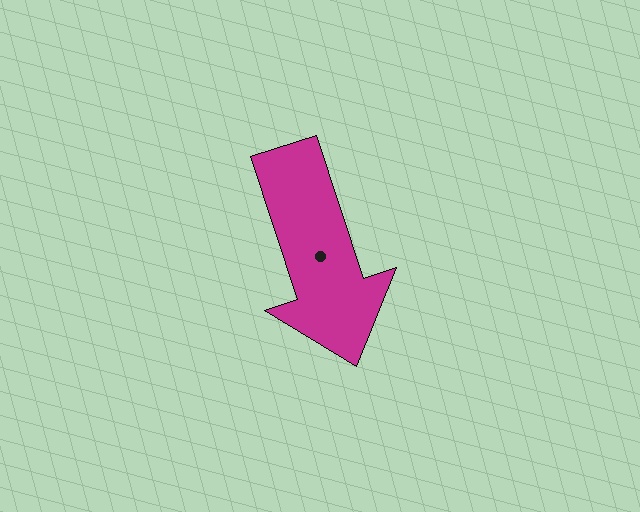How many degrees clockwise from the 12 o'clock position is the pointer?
Approximately 162 degrees.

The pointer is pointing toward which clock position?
Roughly 5 o'clock.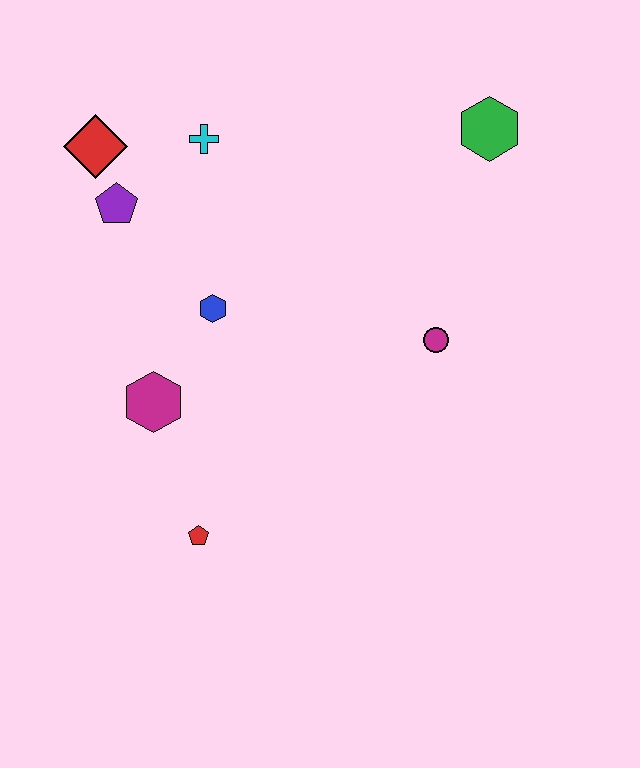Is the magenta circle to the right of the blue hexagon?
Yes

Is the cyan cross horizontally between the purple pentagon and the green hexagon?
Yes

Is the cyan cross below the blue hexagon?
No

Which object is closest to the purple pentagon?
The red diamond is closest to the purple pentagon.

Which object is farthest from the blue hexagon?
The green hexagon is farthest from the blue hexagon.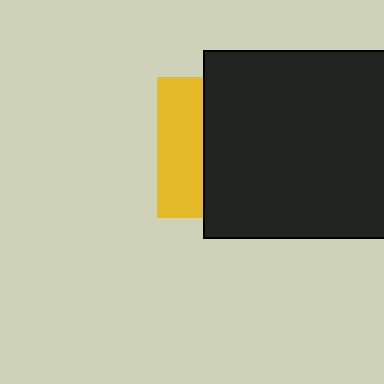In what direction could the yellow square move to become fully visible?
The yellow square could move left. That would shift it out from behind the black rectangle entirely.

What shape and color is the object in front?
The object in front is a black rectangle.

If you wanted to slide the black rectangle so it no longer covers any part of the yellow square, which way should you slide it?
Slide it right — that is the most direct way to separate the two shapes.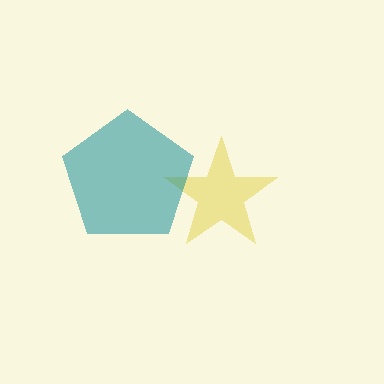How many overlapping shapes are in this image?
There are 2 overlapping shapes in the image.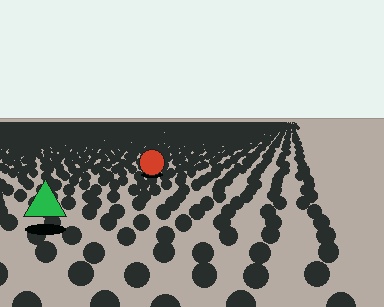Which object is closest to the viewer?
The green triangle is closest. The texture marks near it are larger and more spread out.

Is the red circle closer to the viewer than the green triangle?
No. The green triangle is closer — you can tell from the texture gradient: the ground texture is coarser near it.